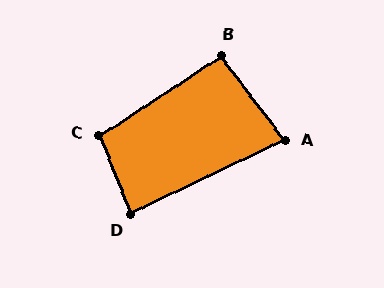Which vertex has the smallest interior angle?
A, at approximately 79 degrees.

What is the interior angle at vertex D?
Approximately 86 degrees (approximately right).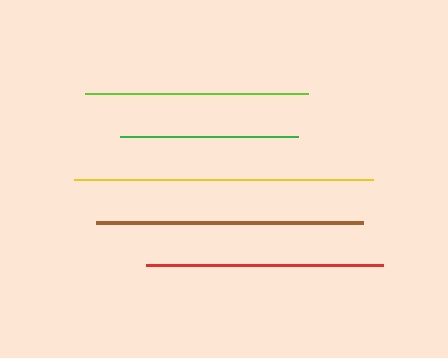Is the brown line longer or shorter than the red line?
The brown line is longer than the red line.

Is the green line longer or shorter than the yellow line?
The yellow line is longer than the green line.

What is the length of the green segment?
The green segment is approximately 177 pixels long.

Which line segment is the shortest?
The green line is the shortest at approximately 177 pixels.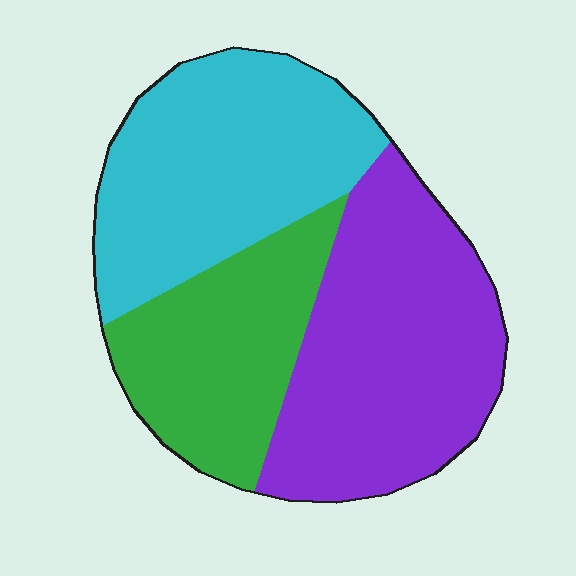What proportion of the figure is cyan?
Cyan covers roughly 35% of the figure.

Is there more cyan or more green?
Cyan.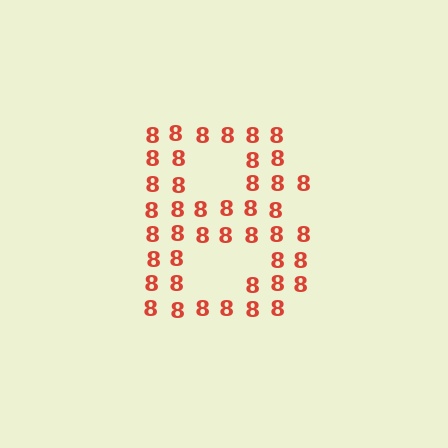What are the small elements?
The small elements are digit 8's.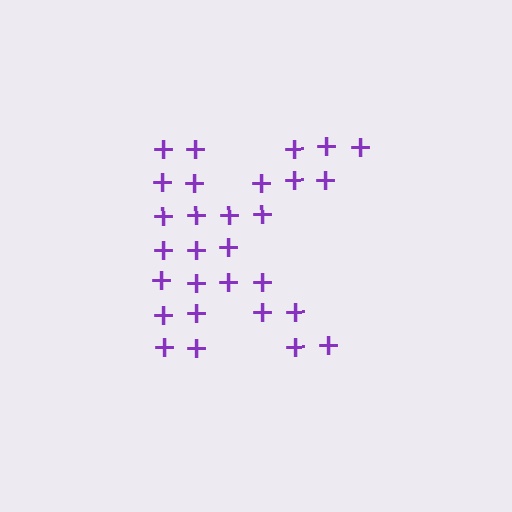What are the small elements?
The small elements are plus signs.